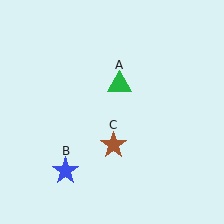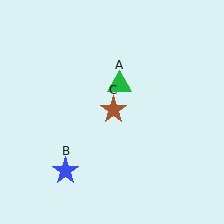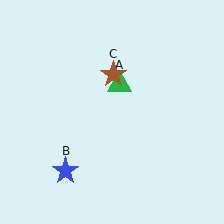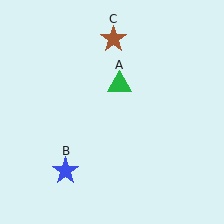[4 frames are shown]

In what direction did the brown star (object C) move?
The brown star (object C) moved up.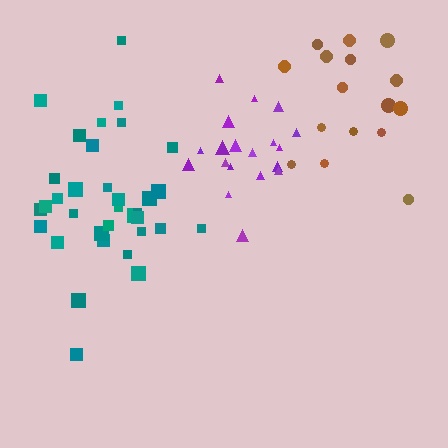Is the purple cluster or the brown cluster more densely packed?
Purple.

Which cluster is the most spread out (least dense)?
Brown.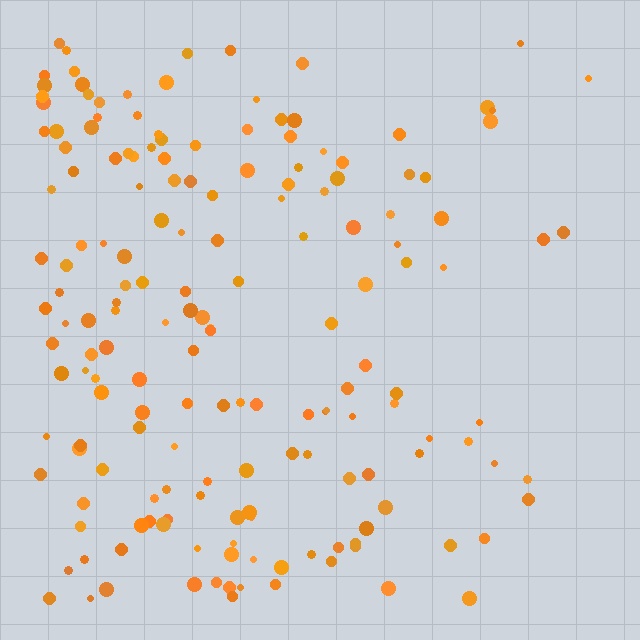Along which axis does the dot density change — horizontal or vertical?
Horizontal.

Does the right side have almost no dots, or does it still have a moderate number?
Still a moderate number, just noticeably fewer than the left.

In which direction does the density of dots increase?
From right to left, with the left side densest.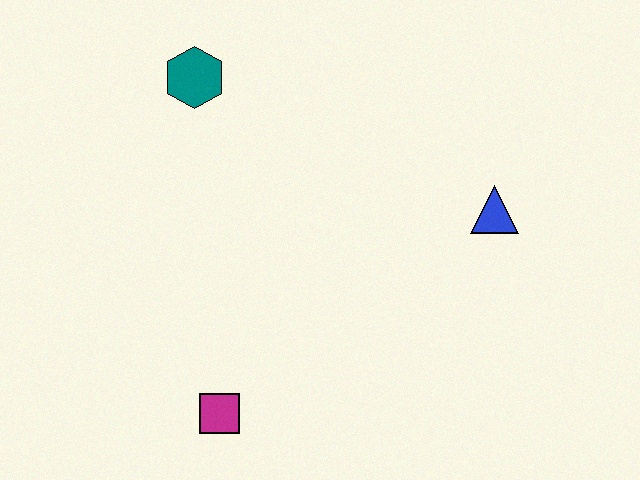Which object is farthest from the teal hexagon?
The magenta square is farthest from the teal hexagon.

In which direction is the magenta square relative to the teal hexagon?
The magenta square is below the teal hexagon.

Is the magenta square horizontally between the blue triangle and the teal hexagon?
Yes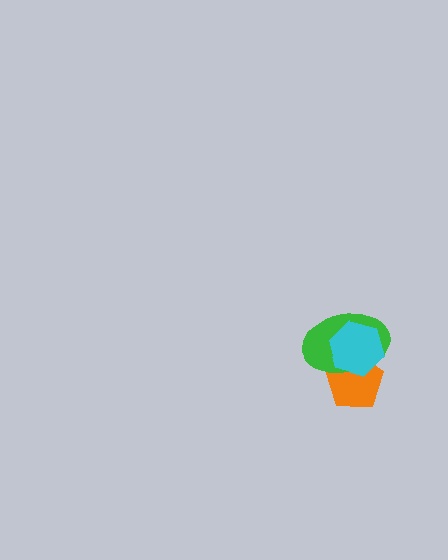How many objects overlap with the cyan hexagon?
2 objects overlap with the cyan hexagon.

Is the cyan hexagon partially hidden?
No, no other shape covers it.